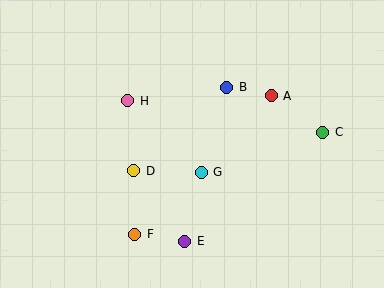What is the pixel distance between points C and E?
The distance between C and E is 176 pixels.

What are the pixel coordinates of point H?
Point H is at (128, 101).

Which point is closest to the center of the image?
Point G at (201, 172) is closest to the center.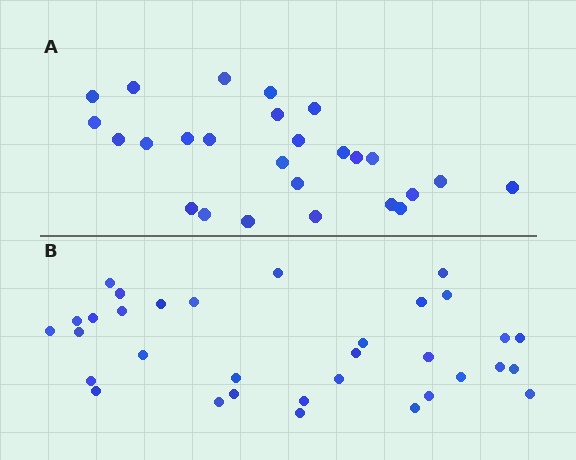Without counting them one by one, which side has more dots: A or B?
Region B (the bottom region) has more dots.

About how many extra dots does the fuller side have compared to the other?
Region B has roughly 8 or so more dots than region A.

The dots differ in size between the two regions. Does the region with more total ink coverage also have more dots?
No. Region A has more total ink coverage because its dots are larger, but region B actually contains more individual dots. Total area can be misleading — the number of items is what matters here.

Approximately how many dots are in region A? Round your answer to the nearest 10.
About 30 dots. (The exact count is 26, which rounds to 30.)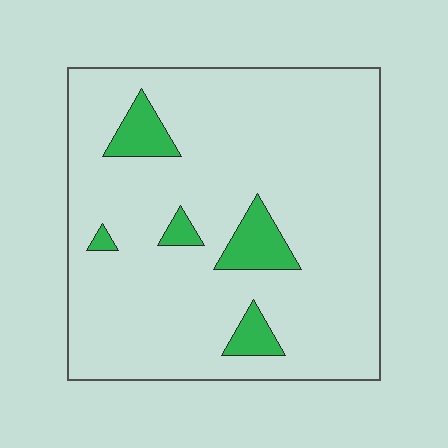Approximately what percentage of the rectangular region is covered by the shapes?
Approximately 10%.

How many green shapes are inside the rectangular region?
5.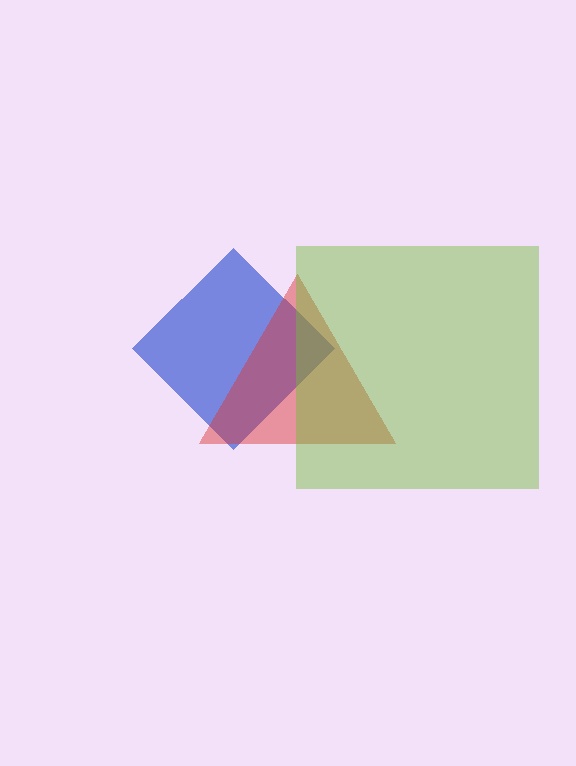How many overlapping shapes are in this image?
There are 3 overlapping shapes in the image.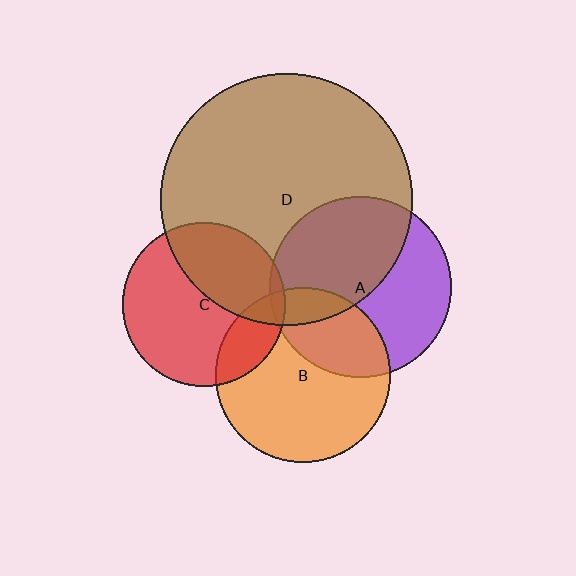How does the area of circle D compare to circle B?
Approximately 2.1 times.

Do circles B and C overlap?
Yes.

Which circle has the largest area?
Circle D (brown).